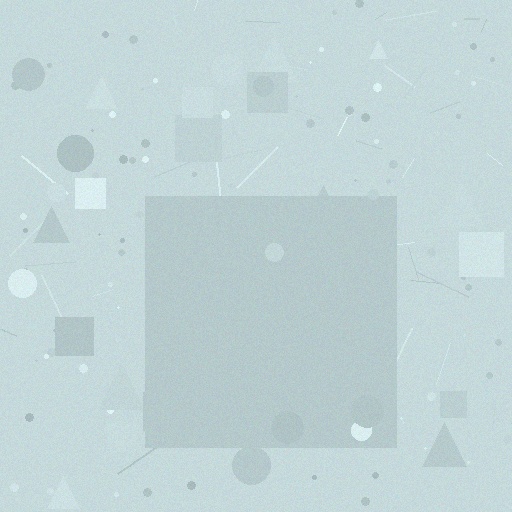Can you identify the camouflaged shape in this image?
The camouflaged shape is a square.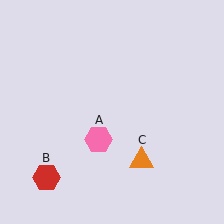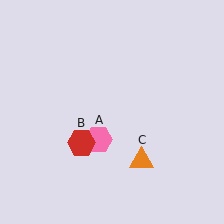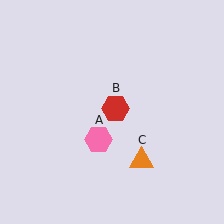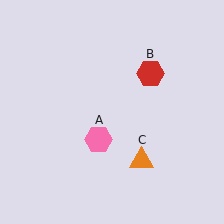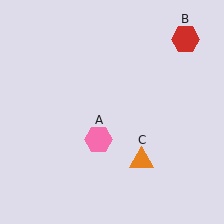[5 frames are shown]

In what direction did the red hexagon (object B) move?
The red hexagon (object B) moved up and to the right.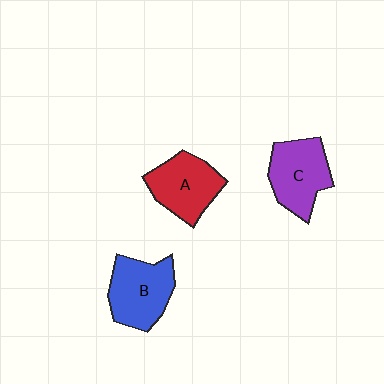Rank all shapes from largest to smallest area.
From largest to smallest: B (blue), C (purple), A (red).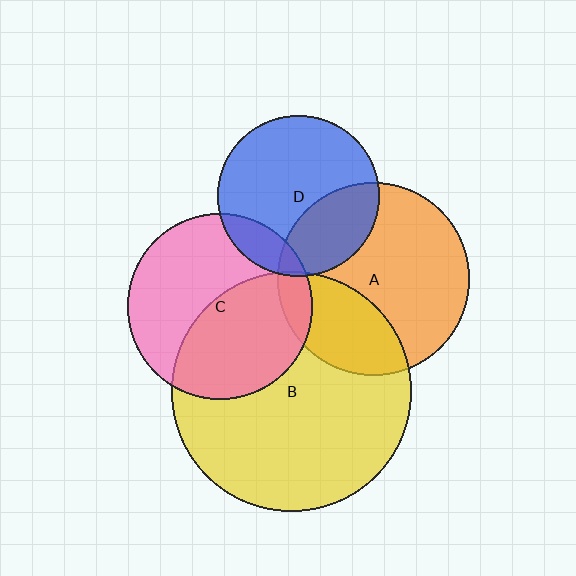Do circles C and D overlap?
Yes.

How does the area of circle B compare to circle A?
Approximately 1.6 times.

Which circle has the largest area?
Circle B (yellow).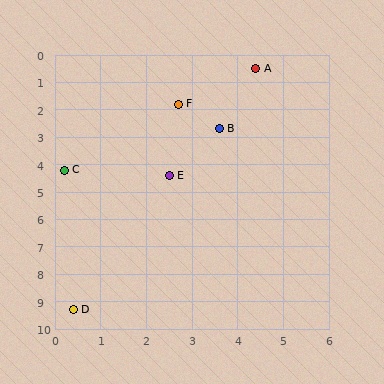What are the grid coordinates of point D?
Point D is at approximately (0.4, 9.3).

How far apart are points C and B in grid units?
Points C and B are about 3.7 grid units apart.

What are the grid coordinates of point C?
Point C is at approximately (0.2, 4.2).